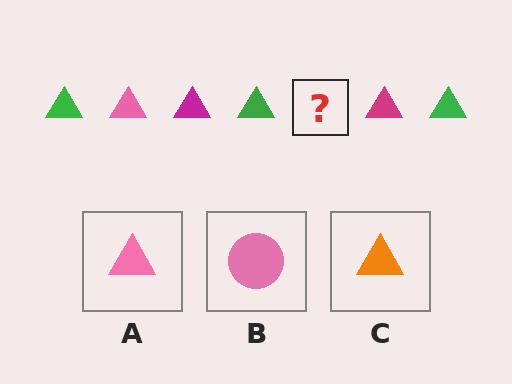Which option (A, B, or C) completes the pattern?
A.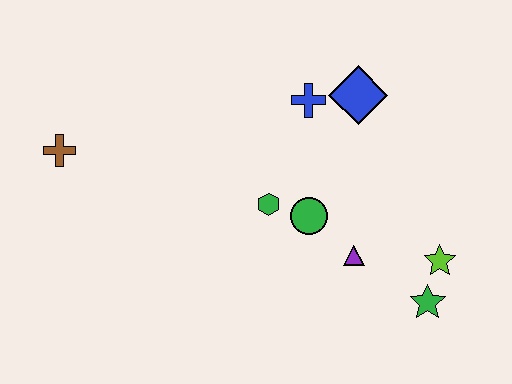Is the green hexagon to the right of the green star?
No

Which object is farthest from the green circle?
The brown cross is farthest from the green circle.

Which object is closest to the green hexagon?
The green circle is closest to the green hexagon.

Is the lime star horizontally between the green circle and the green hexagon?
No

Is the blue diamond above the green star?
Yes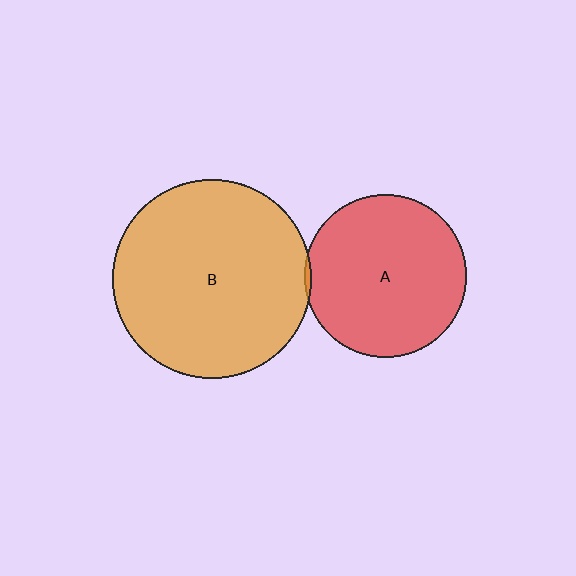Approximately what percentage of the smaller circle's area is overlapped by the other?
Approximately 5%.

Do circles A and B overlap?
Yes.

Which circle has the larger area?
Circle B (orange).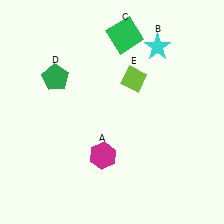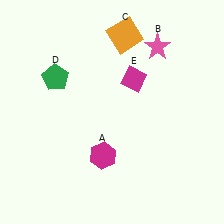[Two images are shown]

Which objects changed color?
B changed from cyan to pink. C changed from green to orange. E changed from lime to magenta.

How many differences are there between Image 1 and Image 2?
There are 3 differences between the two images.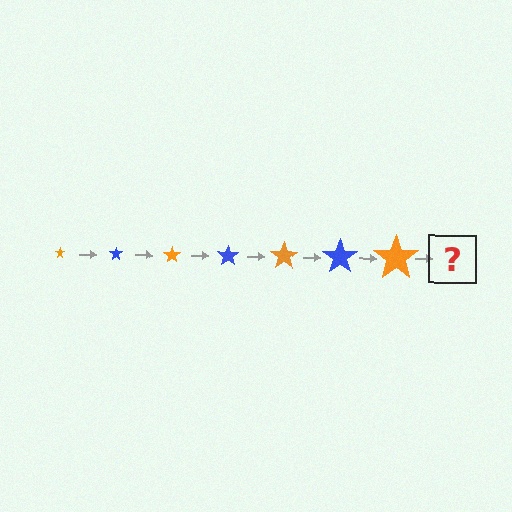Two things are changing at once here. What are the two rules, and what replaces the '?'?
The two rules are that the star grows larger each step and the color cycles through orange and blue. The '?' should be a blue star, larger than the previous one.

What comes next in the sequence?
The next element should be a blue star, larger than the previous one.